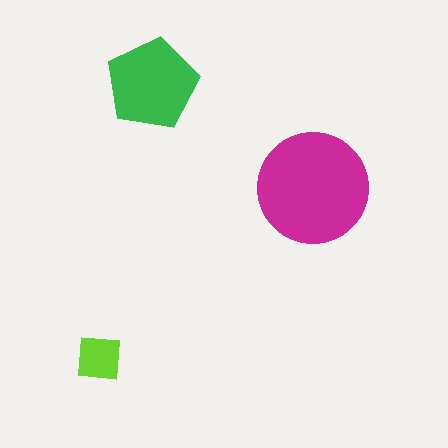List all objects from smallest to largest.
The lime square, the green pentagon, the magenta circle.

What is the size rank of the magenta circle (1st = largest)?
1st.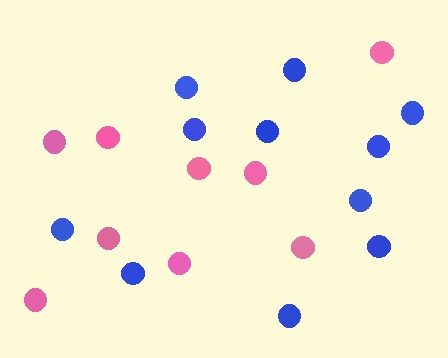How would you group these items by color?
There are 2 groups: one group of pink circles (9) and one group of blue circles (11).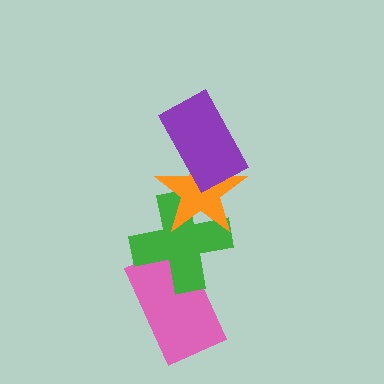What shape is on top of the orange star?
The purple rectangle is on top of the orange star.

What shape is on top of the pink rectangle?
The green cross is on top of the pink rectangle.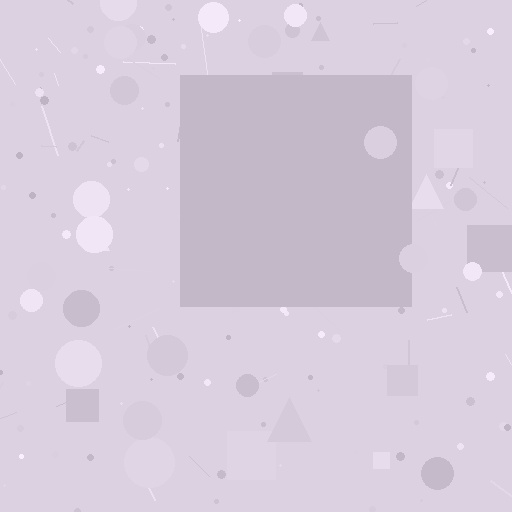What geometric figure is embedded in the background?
A square is embedded in the background.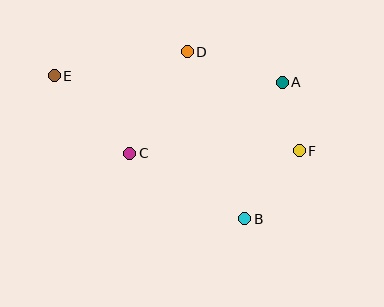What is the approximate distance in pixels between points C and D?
The distance between C and D is approximately 117 pixels.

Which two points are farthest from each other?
Points E and F are farthest from each other.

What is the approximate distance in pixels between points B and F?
The distance between B and F is approximately 88 pixels.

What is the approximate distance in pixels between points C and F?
The distance between C and F is approximately 170 pixels.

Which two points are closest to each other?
Points A and F are closest to each other.